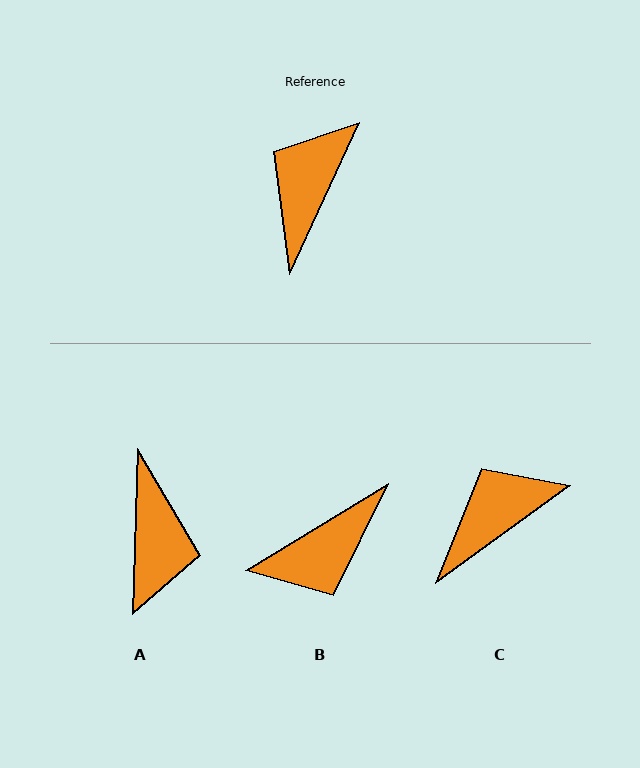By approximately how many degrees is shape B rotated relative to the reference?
Approximately 146 degrees counter-clockwise.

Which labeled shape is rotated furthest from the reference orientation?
A, about 157 degrees away.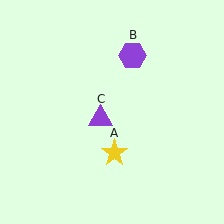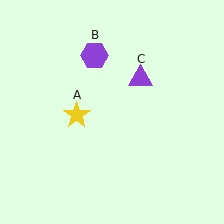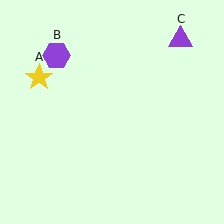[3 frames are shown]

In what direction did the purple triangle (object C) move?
The purple triangle (object C) moved up and to the right.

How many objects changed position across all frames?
3 objects changed position: yellow star (object A), purple hexagon (object B), purple triangle (object C).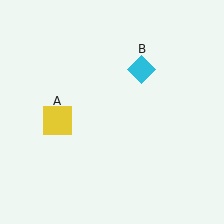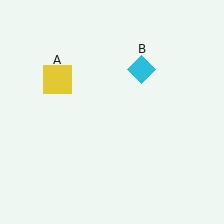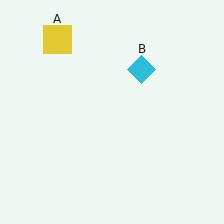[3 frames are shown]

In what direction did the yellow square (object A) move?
The yellow square (object A) moved up.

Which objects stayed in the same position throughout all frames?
Cyan diamond (object B) remained stationary.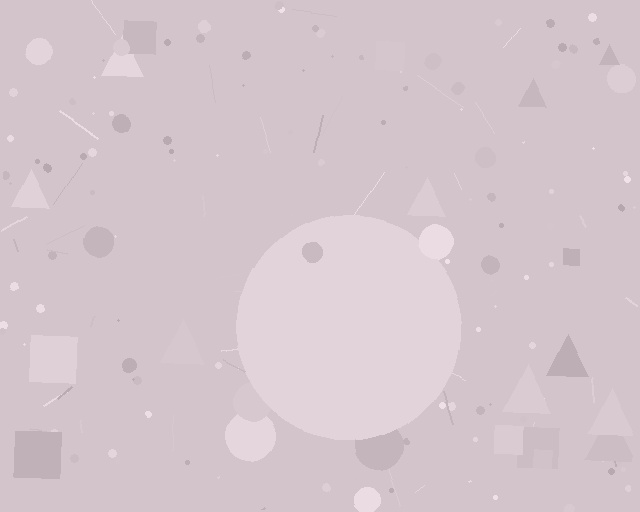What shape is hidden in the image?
A circle is hidden in the image.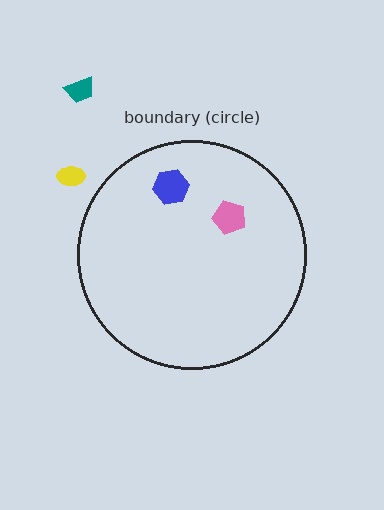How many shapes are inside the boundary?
2 inside, 2 outside.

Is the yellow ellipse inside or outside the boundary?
Outside.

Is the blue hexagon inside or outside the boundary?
Inside.